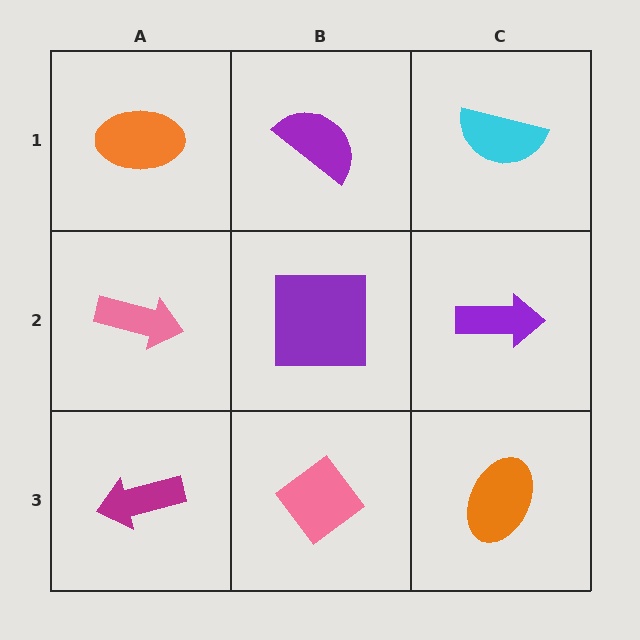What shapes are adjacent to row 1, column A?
A pink arrow (row 2, column A), a purple semicircle (row 1, column B).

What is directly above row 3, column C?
A purple arrow.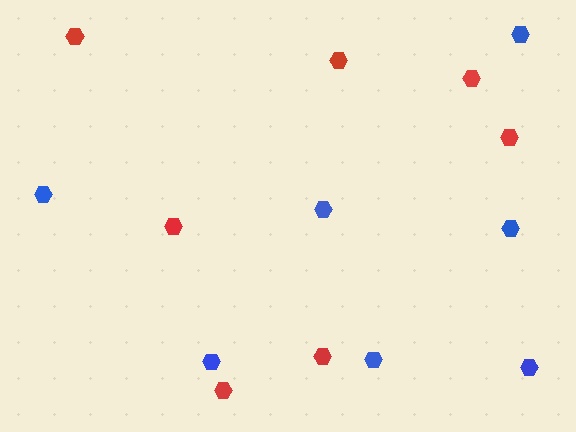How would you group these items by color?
There are 2 groups: one group of red hexagons (7) and one group of blue hexagons (7).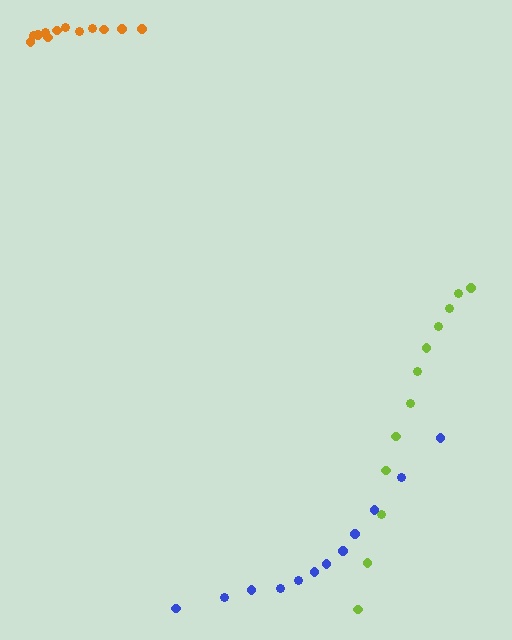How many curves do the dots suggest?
There are 3 distinct paths.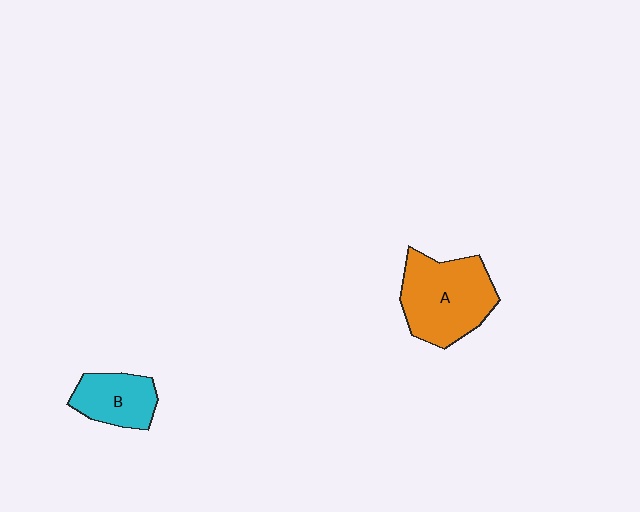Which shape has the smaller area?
Shape B (cyan).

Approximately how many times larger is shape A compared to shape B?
Approximately 1.7 times.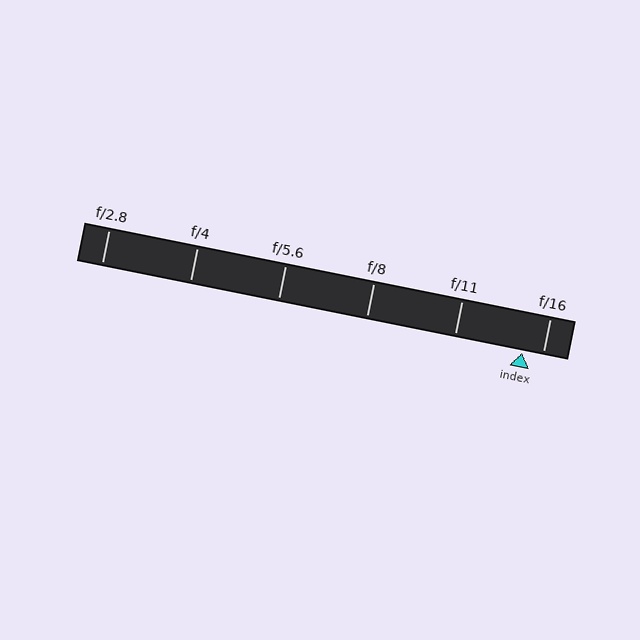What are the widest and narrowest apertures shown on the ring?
The widest aperture shown is f/2.8 and the narrowest is f/16.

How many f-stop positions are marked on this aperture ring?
There are 6 f-stop positions marked.